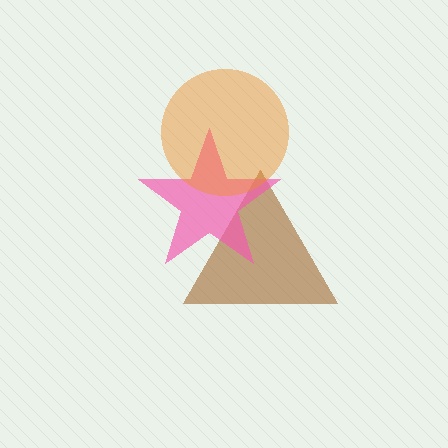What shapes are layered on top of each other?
The layered shapes are: a brown triangle, a pink star, an orange circle.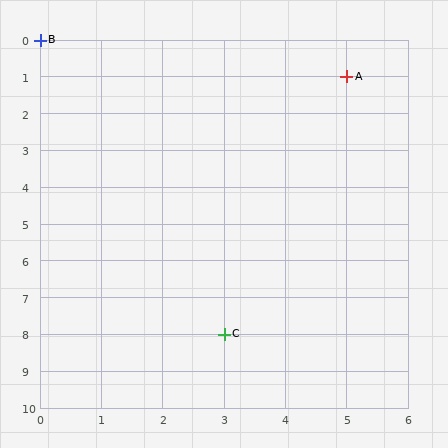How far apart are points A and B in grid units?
Points A and B are 5 columns and 1 row apart (about 5.1 grid units diagonally).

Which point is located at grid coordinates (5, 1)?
Point A is at (5, 1).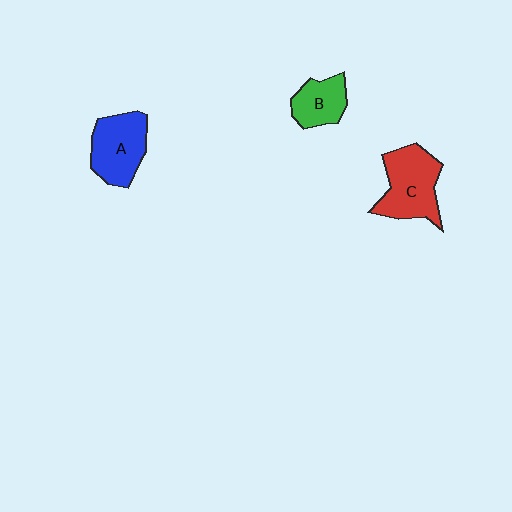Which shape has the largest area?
Shape C (red).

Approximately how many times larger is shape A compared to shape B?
Approximately 1.5 times.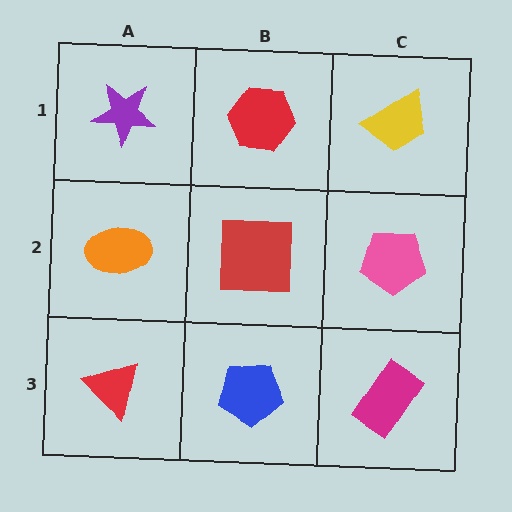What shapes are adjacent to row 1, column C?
A pink pentagon (row 2, column C), a red hexagon (row 1, column B).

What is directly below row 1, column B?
A red square.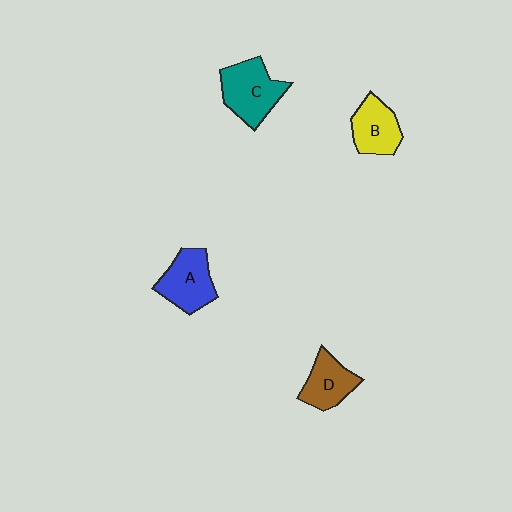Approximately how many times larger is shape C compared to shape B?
Approximately 1.3 times.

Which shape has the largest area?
Shape C (teal).